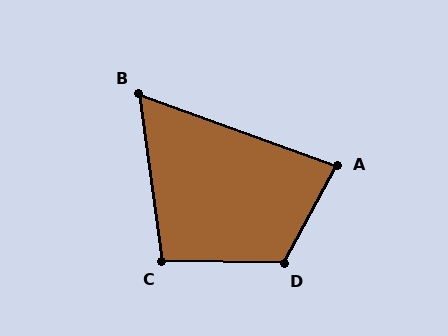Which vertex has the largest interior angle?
D, at approximately 117 degrees.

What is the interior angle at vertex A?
Approximately 82 degrees (acute).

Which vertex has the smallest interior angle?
B, at approximately 63 degrees.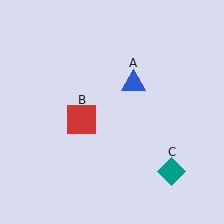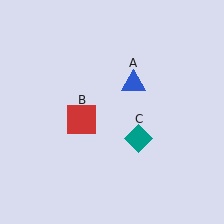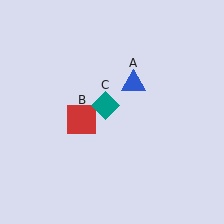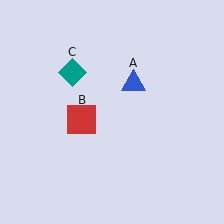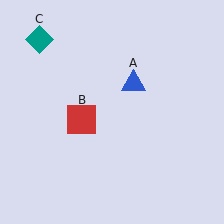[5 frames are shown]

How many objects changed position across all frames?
1 object changed position: teal diamond (object C).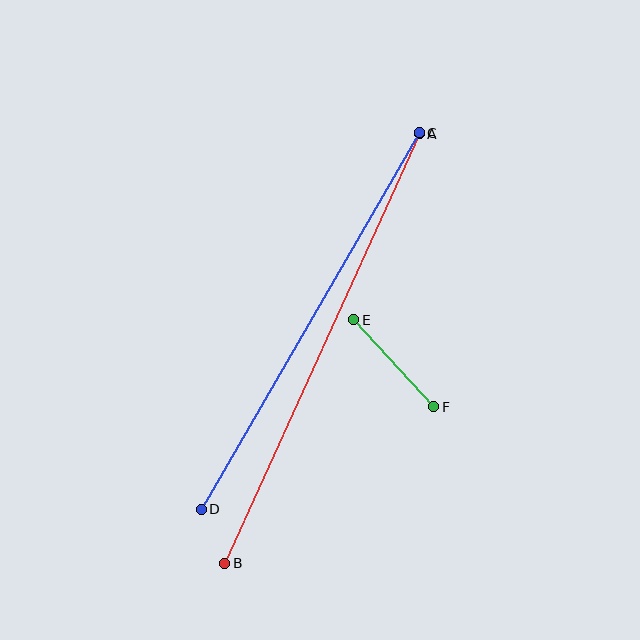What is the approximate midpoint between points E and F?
The midpoint is at approximately (394, 363) pixels.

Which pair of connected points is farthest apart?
Points A and B are farthest apart.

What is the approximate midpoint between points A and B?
The midpoint is at approximately (322, 349) pixels.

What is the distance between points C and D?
The distance is approximately 435 pixels.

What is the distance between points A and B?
The distance is approximately 472 pixels.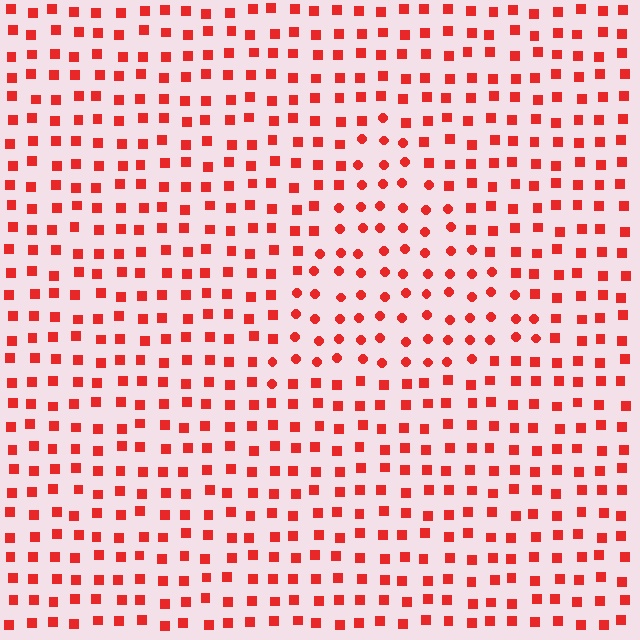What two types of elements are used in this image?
The image uses circles inside the triangle region and squares outside it.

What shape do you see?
I see a triangle.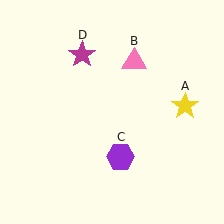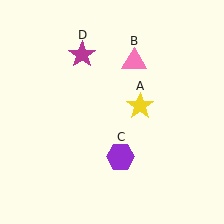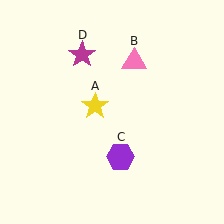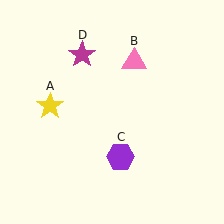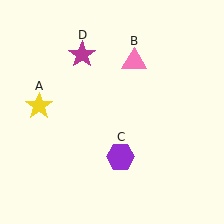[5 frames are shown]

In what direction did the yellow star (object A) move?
The yellow star (object A) moved left.